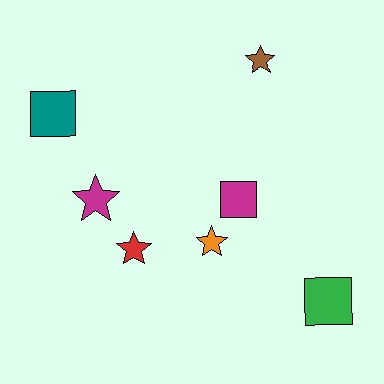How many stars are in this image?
There are 4 stars.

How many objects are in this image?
There are 7 objects.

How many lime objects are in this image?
There are no lime objects.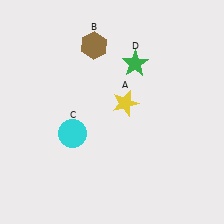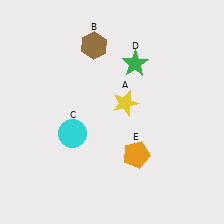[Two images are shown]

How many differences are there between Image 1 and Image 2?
There is 1 difference between the two images.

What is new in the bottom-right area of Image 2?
An orange pentagon (E) was added in the bottom-right area of Image 2.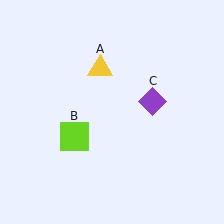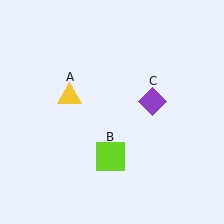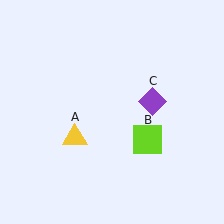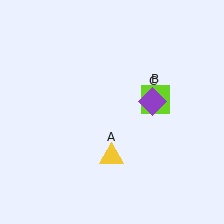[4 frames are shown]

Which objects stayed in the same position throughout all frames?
Purple diamond (object C) remained stationary.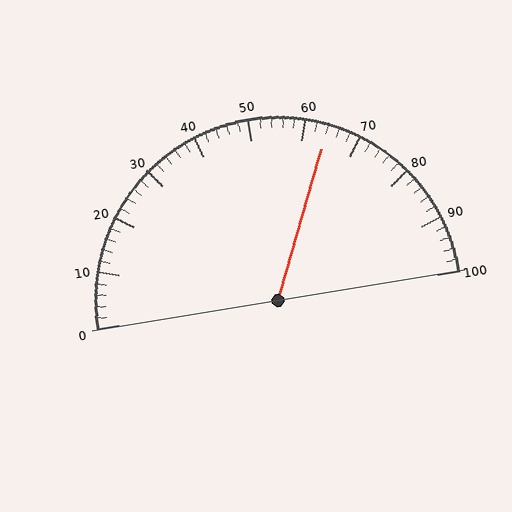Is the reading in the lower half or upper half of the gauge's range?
The reading is in the upper half of the range (0 to 100).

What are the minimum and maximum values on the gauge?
The gauge ranges from 0 to 100.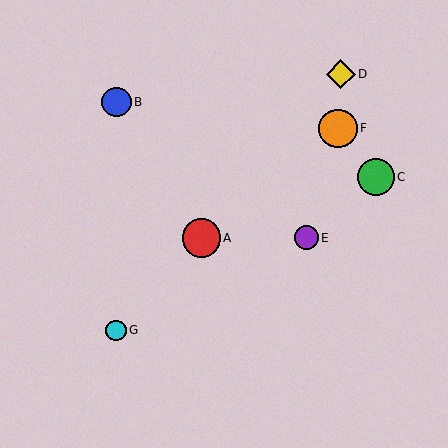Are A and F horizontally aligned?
No, A is at y≈238 and F is at y≈128.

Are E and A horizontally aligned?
Yes, both are at y≈238.